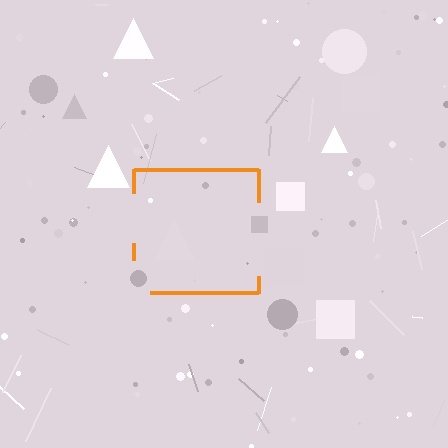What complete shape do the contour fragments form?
The contour fragments form a square.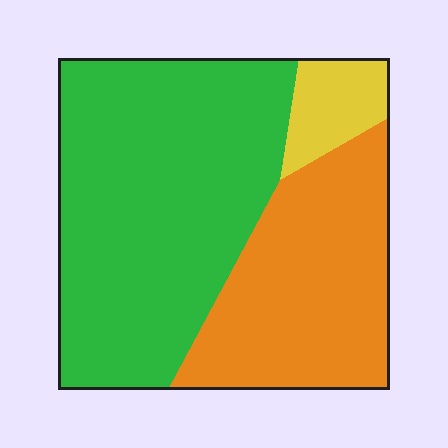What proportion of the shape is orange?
Orange covers about 35% of the shape.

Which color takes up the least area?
Yellow, at roughly 10%.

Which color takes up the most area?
Green, at roughly 55%.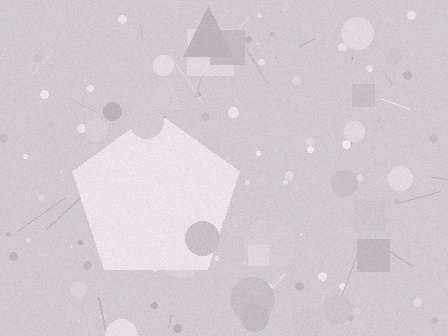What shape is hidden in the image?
A pentagon is hidden in the image.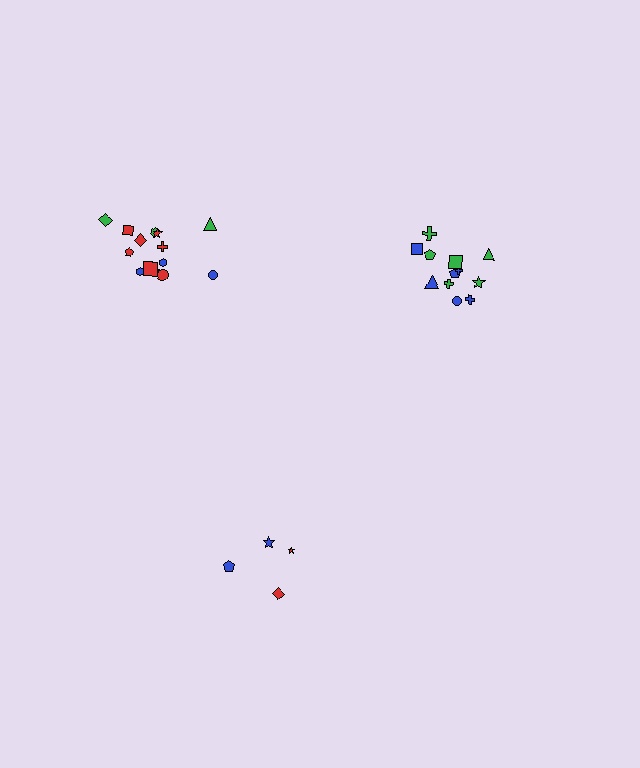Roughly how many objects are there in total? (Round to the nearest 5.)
Roughly 30 objects in total.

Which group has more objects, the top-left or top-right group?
The top-left group.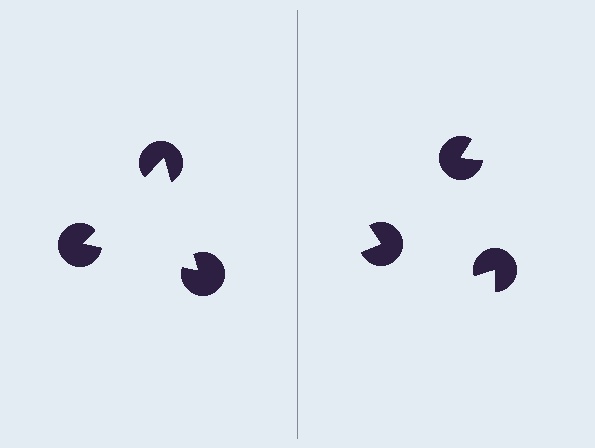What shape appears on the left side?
An illusory triangle.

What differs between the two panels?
The pac-man discs are positioned identically on both sides; only the wedge orientations differ. On the left they align to a triangle; on the right they are misaligned.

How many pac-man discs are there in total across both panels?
6 — 3 on each side.